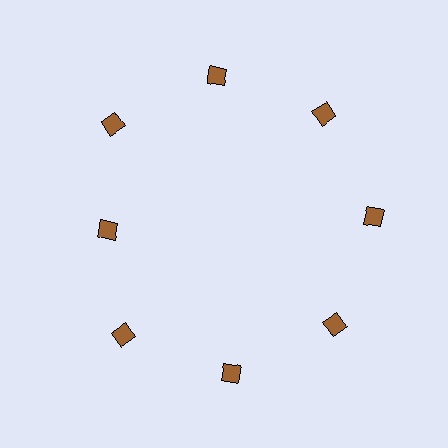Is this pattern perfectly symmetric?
No. The 8 brown diamonds are arranged in a ring, but one element near the 9 o'clock position is pulled inward toward the center, breaking the 8-fold rotational symmetry.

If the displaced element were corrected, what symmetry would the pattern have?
It would have 8-fold rotational symmetry — the pattern would map onto itself every 45 degrees.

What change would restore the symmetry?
The symmetry would be restored by moving it outward, back onto the ring so that all 8 diamonds sit at equal angles and equal distance from the center.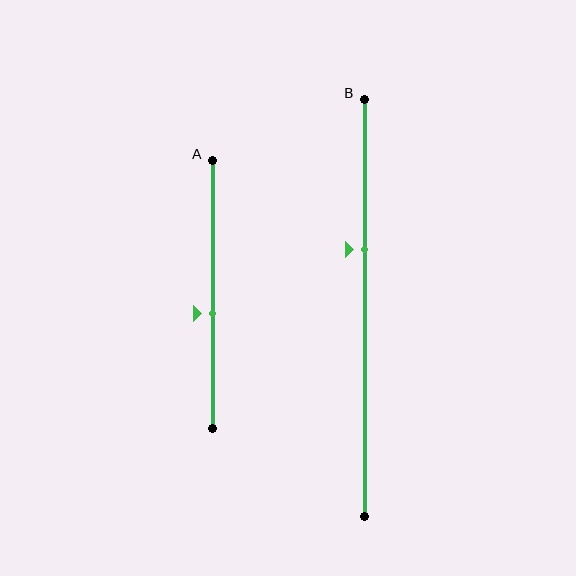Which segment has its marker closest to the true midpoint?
Segment A has its marker closest to the true midpoint.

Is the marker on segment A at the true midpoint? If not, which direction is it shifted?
No, the marker on segment A is shifted downward by about 7% of the segment length.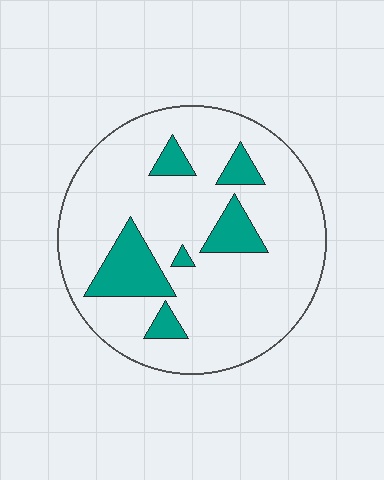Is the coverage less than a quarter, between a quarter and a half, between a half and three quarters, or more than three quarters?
Less than a quarter.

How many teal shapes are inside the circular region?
6.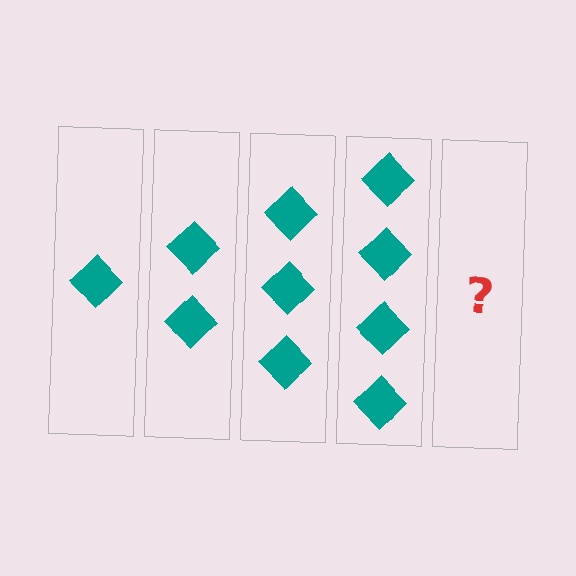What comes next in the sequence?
The next element should be 5 diamonds.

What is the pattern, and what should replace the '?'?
The pattern is that each step adds one more diamond. The '?' should be 5 diamonds.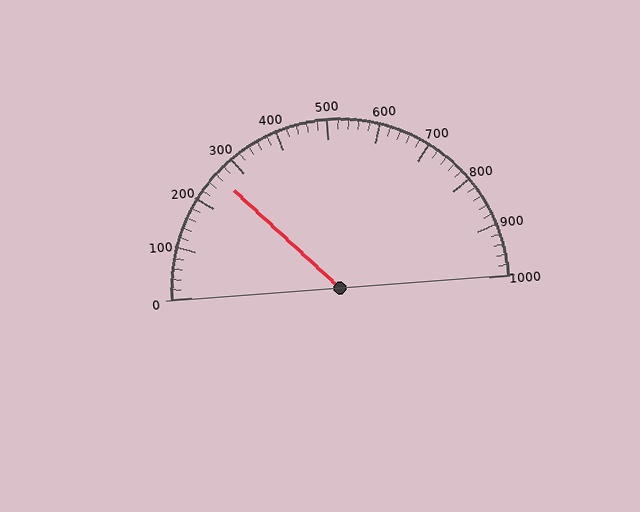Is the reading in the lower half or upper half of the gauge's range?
The reading is in the lower half of the range (0 to 1000).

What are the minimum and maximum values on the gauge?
The gauge ranges from 0 to 1000.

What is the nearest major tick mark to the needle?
The nearest major tick mark is 300.